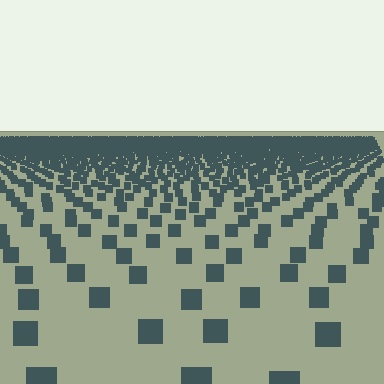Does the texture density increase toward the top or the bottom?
Density increases toward the top.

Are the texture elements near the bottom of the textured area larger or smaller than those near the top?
Larger. Near the bottom, elements are closer to the viewer and appear at a bigger on-screen size.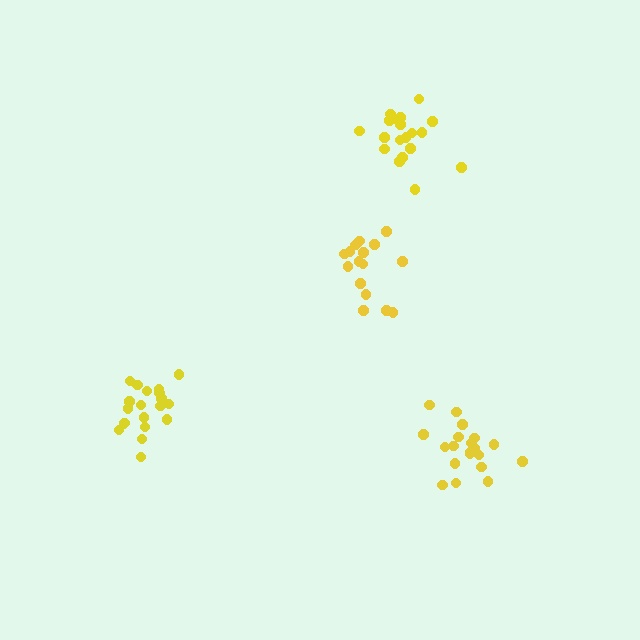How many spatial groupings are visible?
There are 4 spatial groupings.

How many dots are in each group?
Group 1: 16 dots, Group 2: 20 dots, Group 3: 19 dots, Group 4: 20 dots (75 total).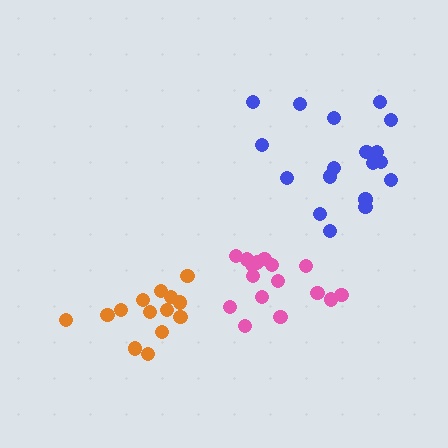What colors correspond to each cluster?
The clusters are colored: pink, blue, orange.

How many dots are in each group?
Group 1: 16 dots, Group 2: 18 dots, Group 3: 15 dots (49 total).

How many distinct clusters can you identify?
There are 3 distinct clusters.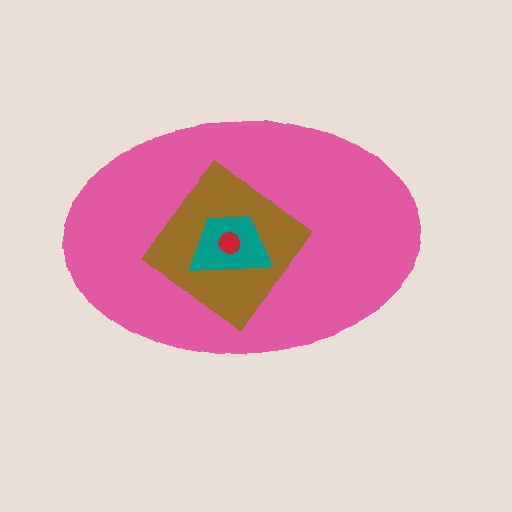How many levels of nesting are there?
4.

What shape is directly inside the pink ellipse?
The brown diamond.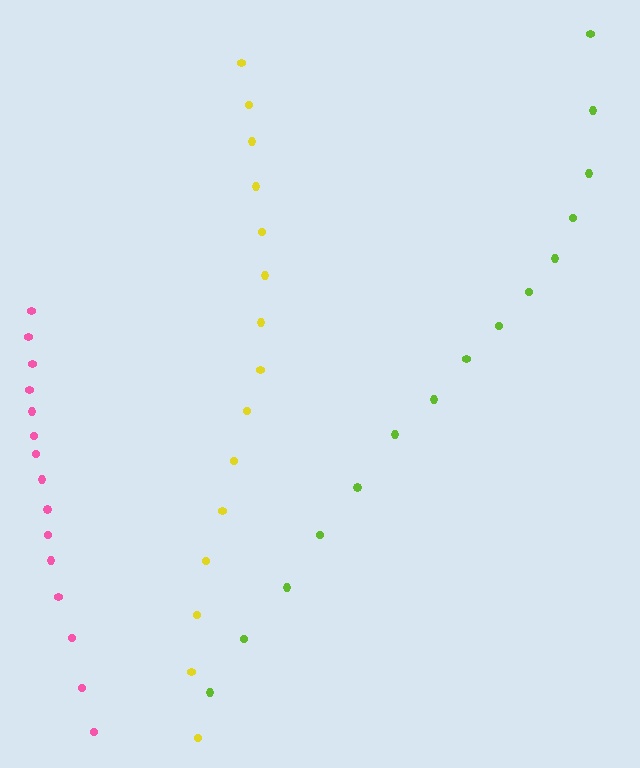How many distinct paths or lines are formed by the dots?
There are 3 distinct paths.